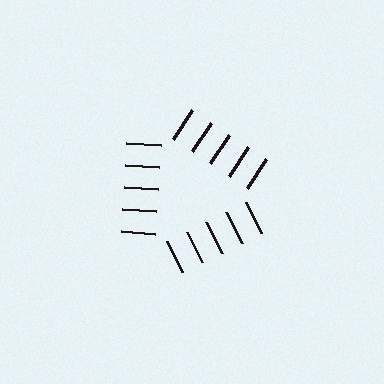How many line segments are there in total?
15 — 5 along each of the 3 edges.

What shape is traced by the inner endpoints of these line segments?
An illusory triangle — the line segments terminate on its edges but no continuous stroke is drawn.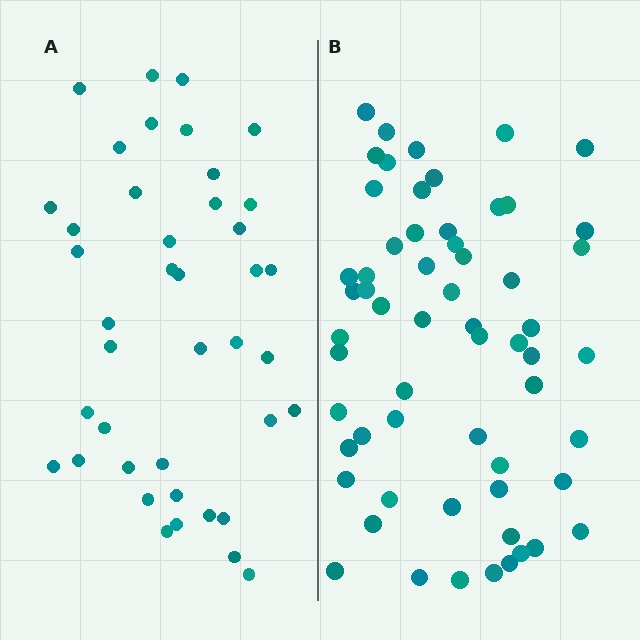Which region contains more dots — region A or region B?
Region B (the right region) has more dots.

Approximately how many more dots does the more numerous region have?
Region B has approximately 20 more dots than region A.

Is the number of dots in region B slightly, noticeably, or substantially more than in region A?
Region B has substantially more. The ratio is roughly 1.5 to 1.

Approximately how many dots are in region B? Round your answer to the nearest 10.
About 60 dots.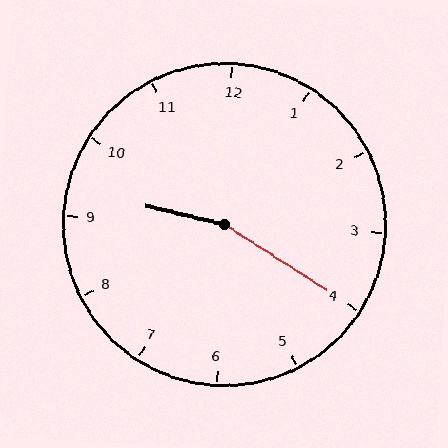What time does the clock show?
9:20.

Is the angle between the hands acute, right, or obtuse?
It is obtuse.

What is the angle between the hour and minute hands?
Approximately 160 degrees.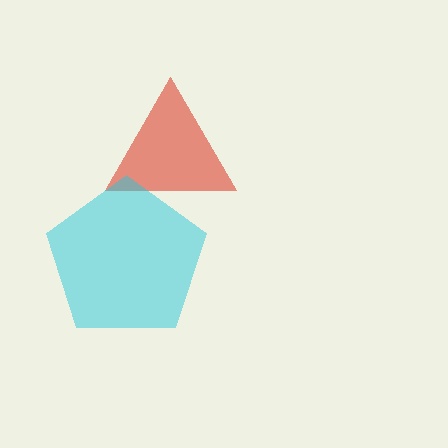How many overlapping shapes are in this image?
There are 2 overlapping shapes in the image.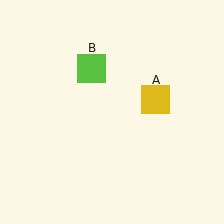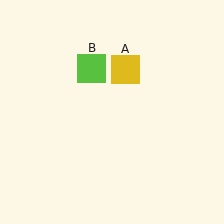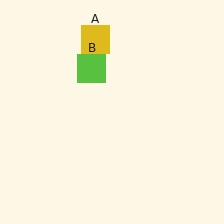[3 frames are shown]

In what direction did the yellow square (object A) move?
The yellow square (object A) moved up and to the left.